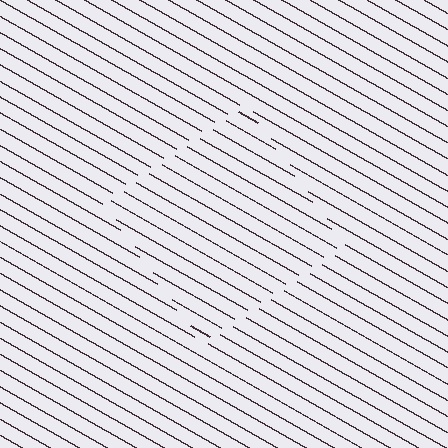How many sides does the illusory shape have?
4 sides — the line-ends trace a square.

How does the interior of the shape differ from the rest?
The interior of the shape contains the same grating, shifted by half a period — the contour is defined by the phase discontinuity where line-ends from the inner and outer gratings abut.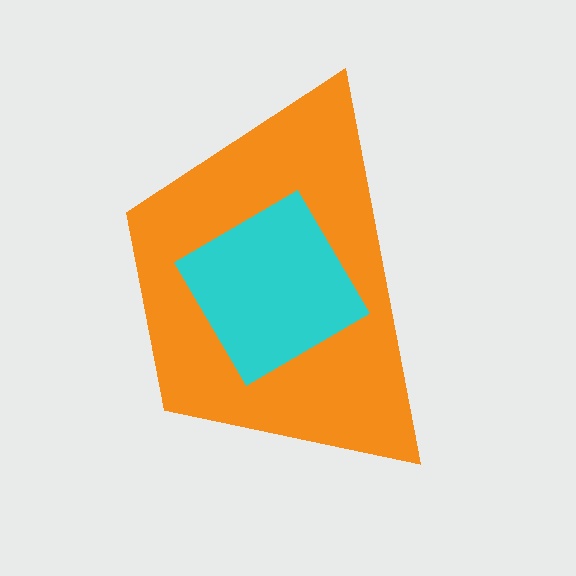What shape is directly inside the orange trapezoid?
The cyan diamond.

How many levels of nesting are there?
2.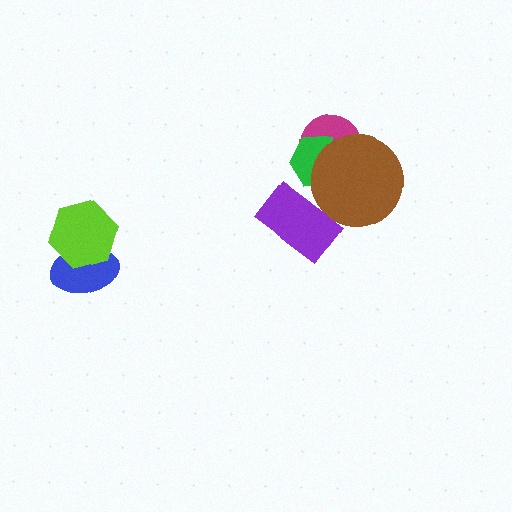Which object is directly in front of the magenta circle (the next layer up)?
The green hexagon is directly in front of the magenta circle.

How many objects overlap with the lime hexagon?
1 object overlaps with the lime hexagon.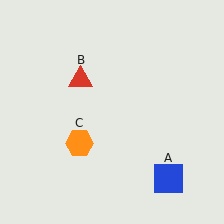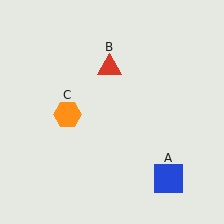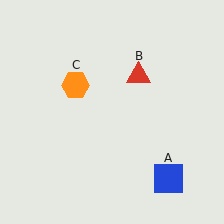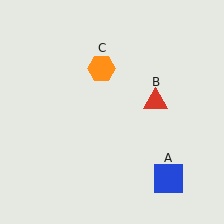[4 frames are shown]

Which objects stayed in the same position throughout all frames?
Blue square (object A) remained stationary.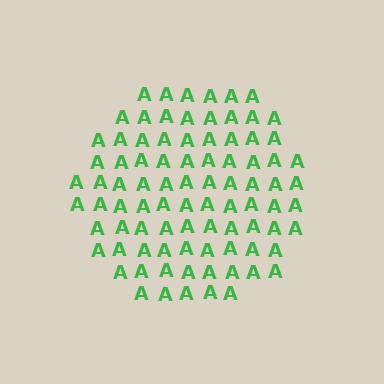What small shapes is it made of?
It is made of small letter A's.